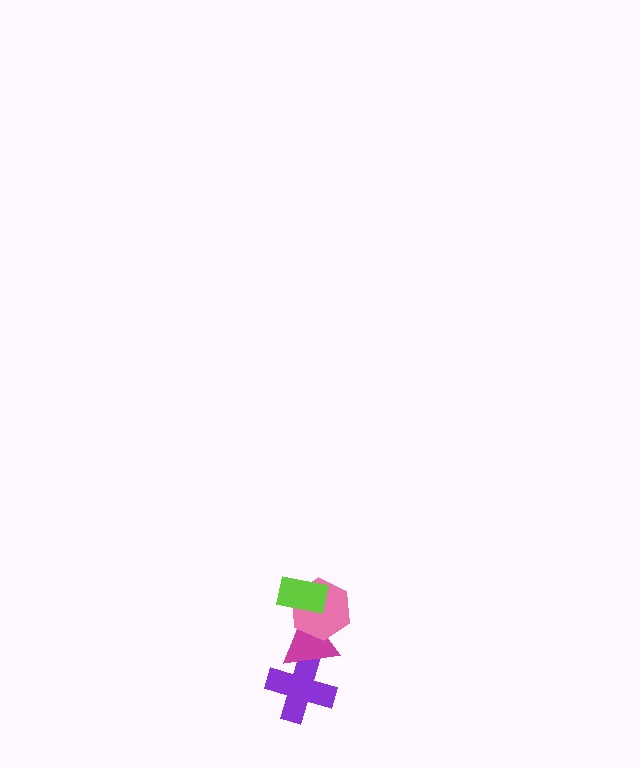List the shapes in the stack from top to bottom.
From top to bottom: the lime rectangle, the pink hexagon, the magenta triangle, the purple cross.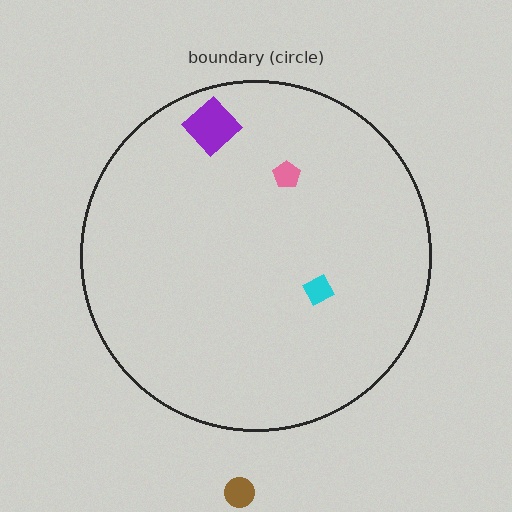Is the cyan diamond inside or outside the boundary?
Inside.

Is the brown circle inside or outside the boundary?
Outside.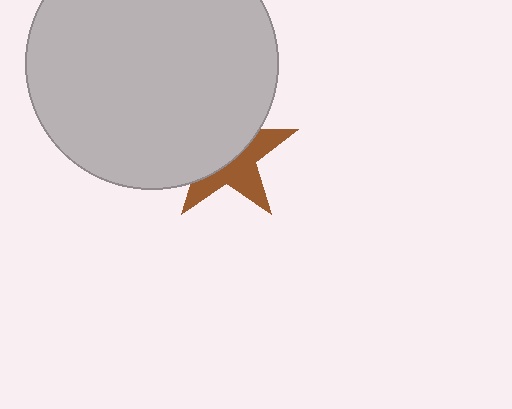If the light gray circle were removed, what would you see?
You would see the complete brown star.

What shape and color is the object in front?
The object in front is a light gray circle.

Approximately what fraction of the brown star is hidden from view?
Roughly 55% of the brown star is hidden behind the light gray circle.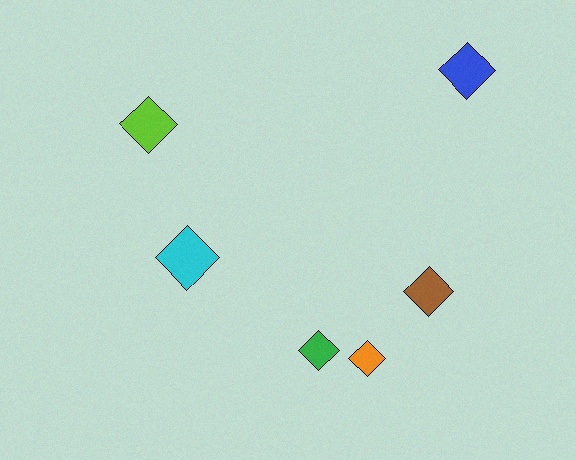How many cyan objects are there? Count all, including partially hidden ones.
There is 1 cyan object.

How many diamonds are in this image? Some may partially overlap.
There are 6 diamonds.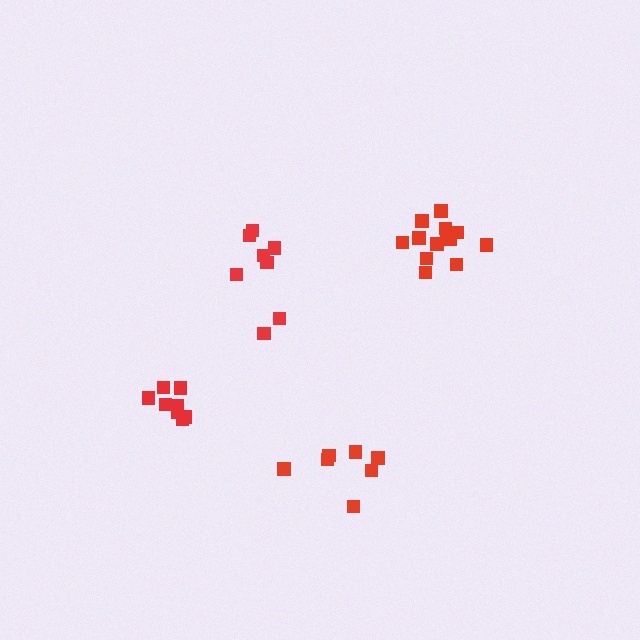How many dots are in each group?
Group 1: 8 dots, Group 2: 7 dots, Group 3: 8 dots, Group 4: 13 dots (36 total).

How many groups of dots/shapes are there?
There are 4 groups.